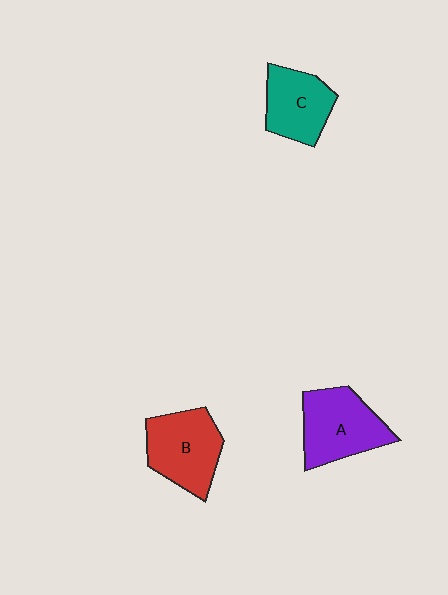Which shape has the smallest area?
Shape C (teal).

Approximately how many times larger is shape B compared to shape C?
Approximately 1.2 times.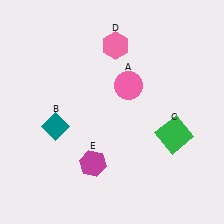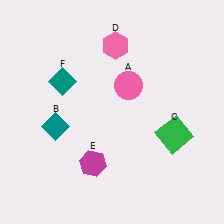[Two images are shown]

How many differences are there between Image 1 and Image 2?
There is 1 difference between the two images.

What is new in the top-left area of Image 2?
A teal diamond (F) was added in the top-left area of Image 2.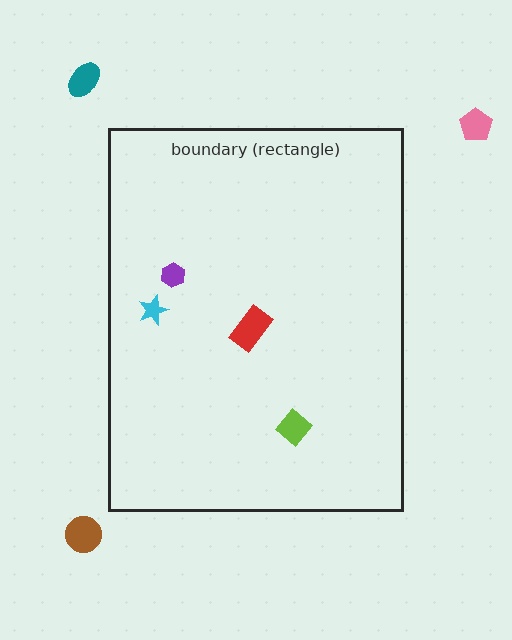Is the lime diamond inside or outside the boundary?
Inside.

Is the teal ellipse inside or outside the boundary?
Outside.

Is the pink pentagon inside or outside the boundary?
Outside.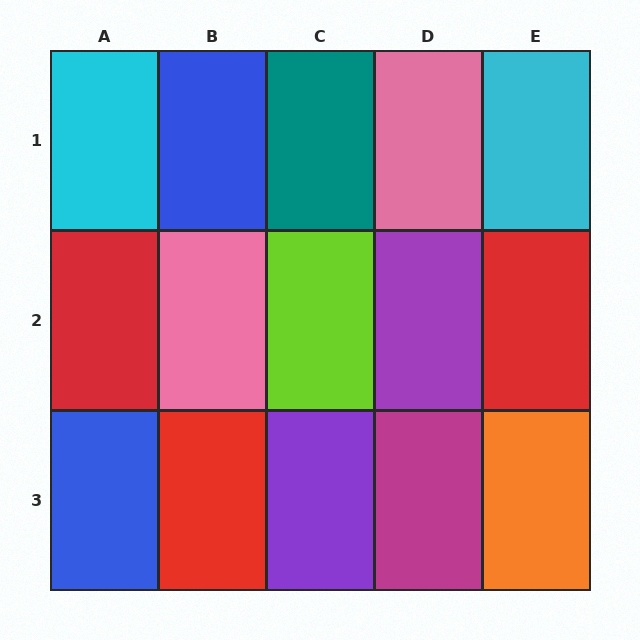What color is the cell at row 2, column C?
Lime.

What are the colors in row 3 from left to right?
Blue, red, purple, magenta, orange.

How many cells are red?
3 cells are red.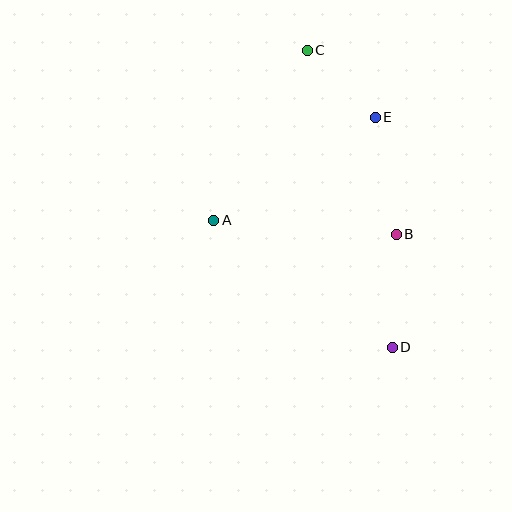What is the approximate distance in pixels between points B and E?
The distance between B and E is approximately 119 pixels.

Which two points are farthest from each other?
Points C and D are farthest from each other.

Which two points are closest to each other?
Points C and E are closest to each other.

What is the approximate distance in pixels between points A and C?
The distance between A and C is approximately 194 pixels.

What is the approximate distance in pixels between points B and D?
The distance between B and D is approximately 113 pixels.